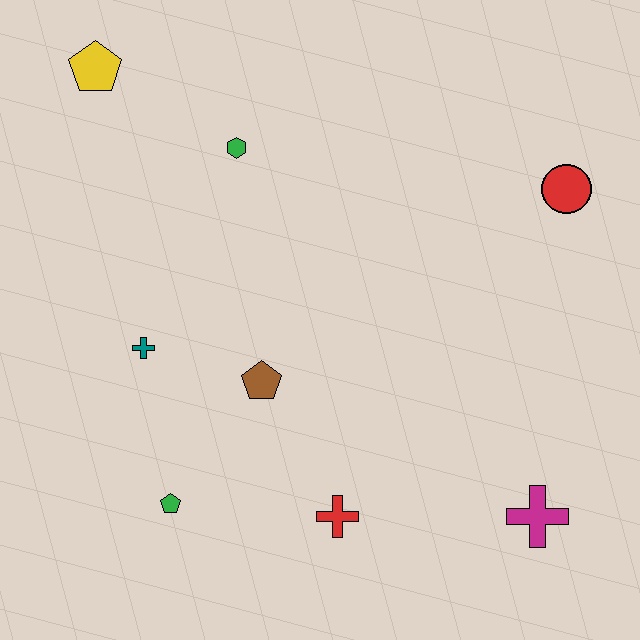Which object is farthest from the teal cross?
The red circle is farthest from the teal cross.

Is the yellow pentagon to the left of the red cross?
Yes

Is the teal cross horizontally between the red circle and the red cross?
No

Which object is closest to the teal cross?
The brown pentagon is closest to the teal cross.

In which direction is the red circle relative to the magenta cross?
The red circle is above the magenta cross.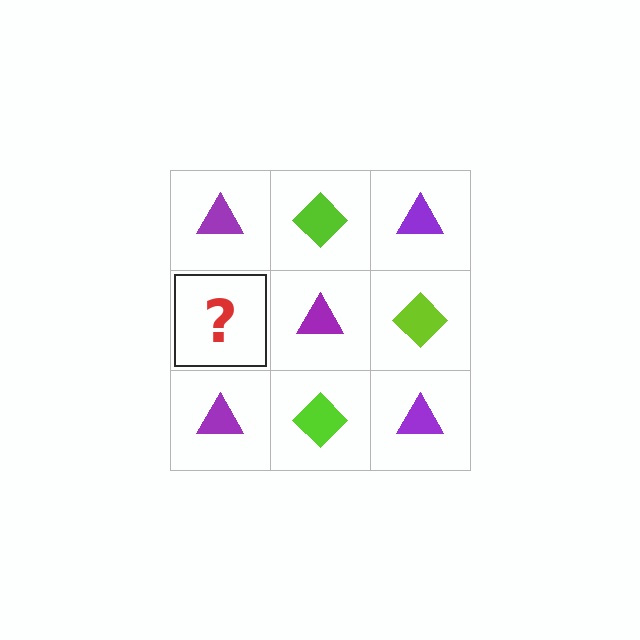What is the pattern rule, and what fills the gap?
The rule is that it alternates purple triangle and lime diamond in a checkerboard pattern. The gap should be filled with a lime diamond.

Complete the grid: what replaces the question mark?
The question mark should be replaced with a lime diamond.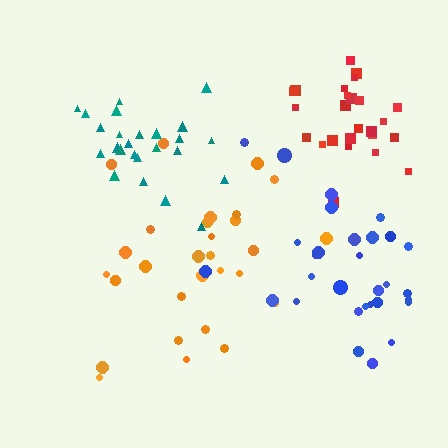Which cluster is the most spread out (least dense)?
Orange.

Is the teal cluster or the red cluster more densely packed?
Red.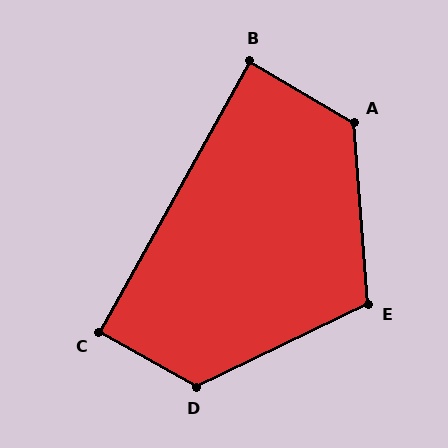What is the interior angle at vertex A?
Approximately 125 degrees (obtuse).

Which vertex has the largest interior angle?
D, at approximately 125 degrees.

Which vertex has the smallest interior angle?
B, at approximately 89 degrees.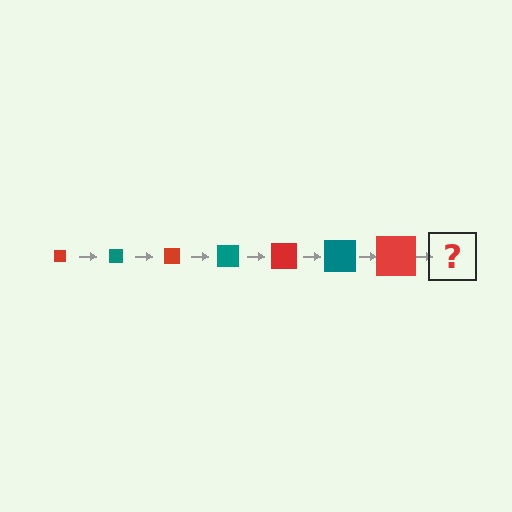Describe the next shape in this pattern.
It should be a teal square, larger than the previous one.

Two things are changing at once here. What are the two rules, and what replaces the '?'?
The two rules are that the square grows larger each step and the color cycles through red and teal. The '?' should be a teal square, larger than the previous one.